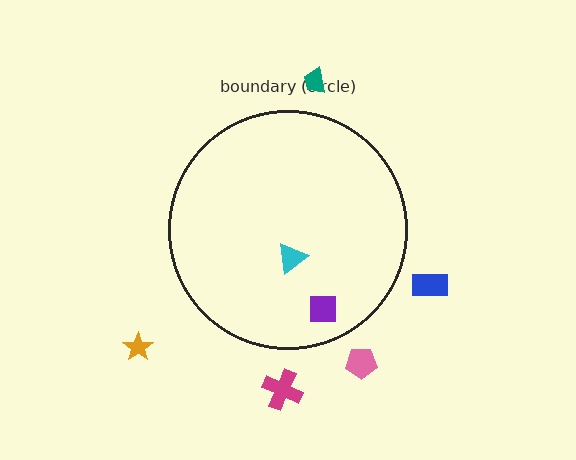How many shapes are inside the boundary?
2 inside, 5 outside.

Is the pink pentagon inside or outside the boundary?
Outside.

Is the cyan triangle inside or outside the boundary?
Inside.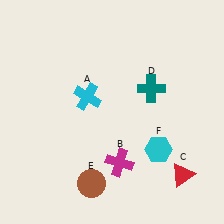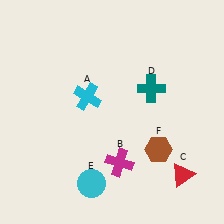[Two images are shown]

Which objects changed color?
E changed from brown to cyan. F changed from cyan to brown.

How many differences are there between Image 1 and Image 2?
There are 2 differences between the two images.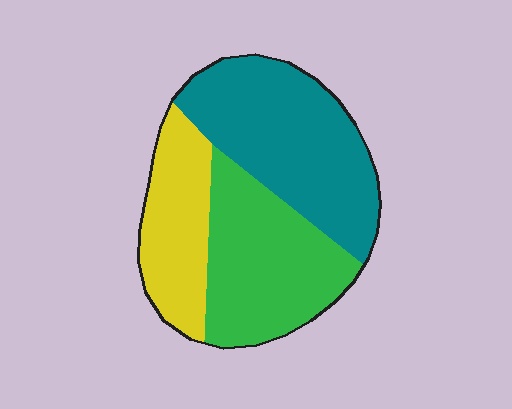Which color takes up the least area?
Yellow, at roughly 25%.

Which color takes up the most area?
Teal, at roughly 40%.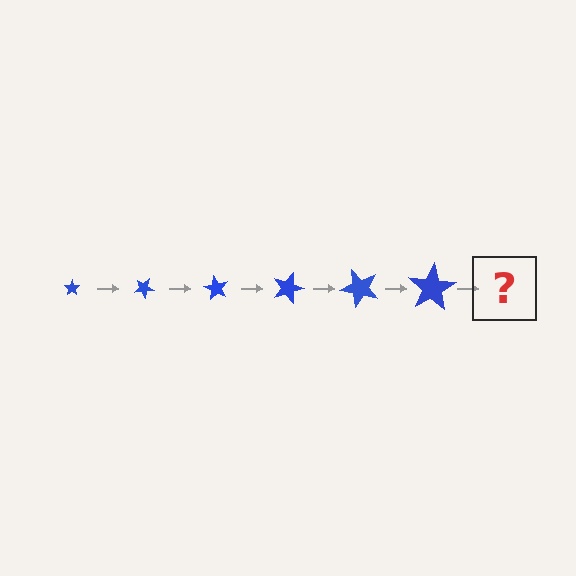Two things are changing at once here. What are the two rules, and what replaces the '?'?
The two rules are that the star grows larger each step and it rotates 30 degrees each step. The '?' should be a star, larger than the previous one and rotated 180 degrees from the start.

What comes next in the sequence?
The next element should be a star, larger than the previous one and rotated 180 degrees from the start.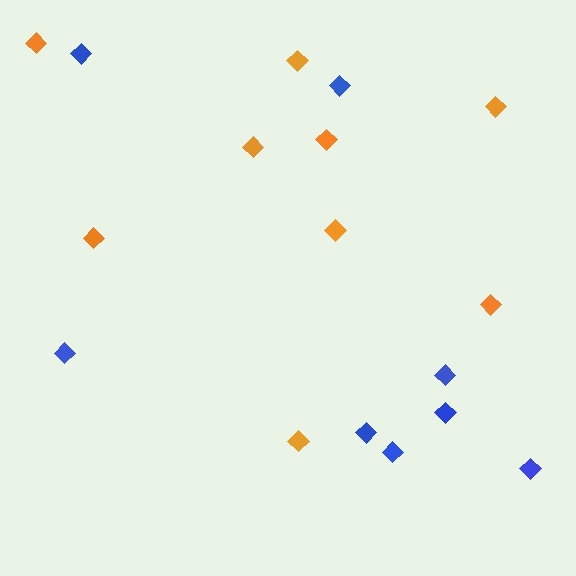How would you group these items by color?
There are 2 groups: one group of blue diamonds (8) and one group of orange diamonds (9).